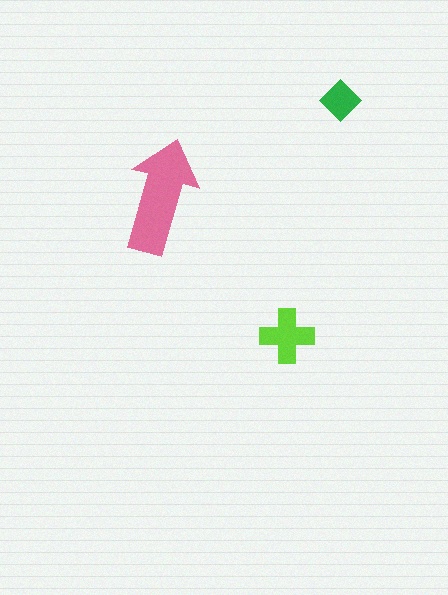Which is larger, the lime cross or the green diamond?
The lime cross.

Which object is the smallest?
The green diamond.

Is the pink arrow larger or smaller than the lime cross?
Larger.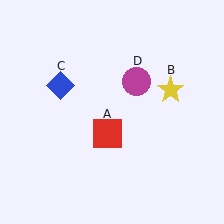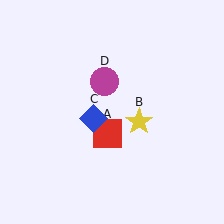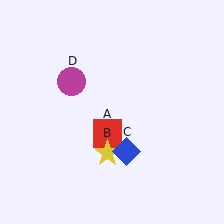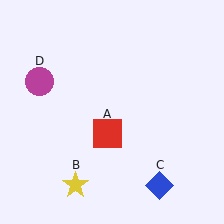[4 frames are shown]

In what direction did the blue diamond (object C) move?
The blue diamond (object C) moved down and to the right.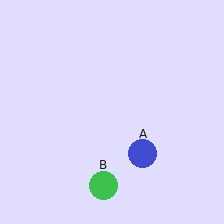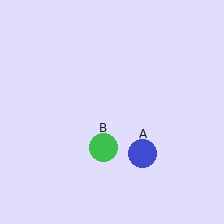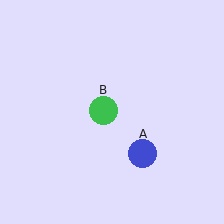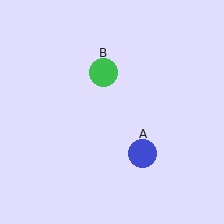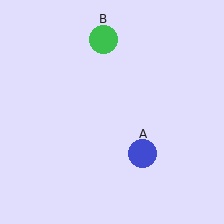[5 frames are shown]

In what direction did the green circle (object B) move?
The green circle (object B) moved up.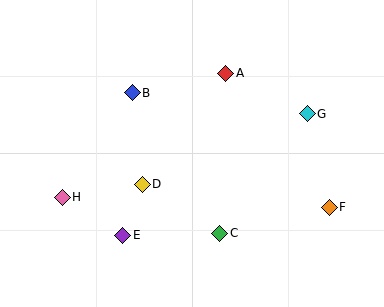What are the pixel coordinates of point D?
Point D is at (142, 184).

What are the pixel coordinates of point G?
Point G is at (307, 114).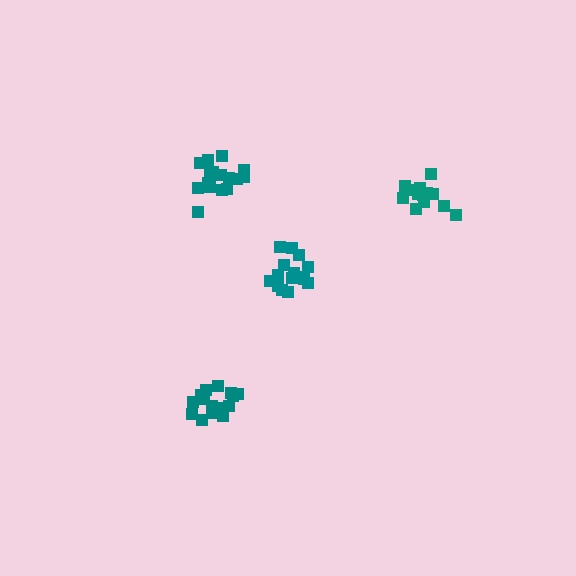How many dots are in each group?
Group 1: 16 dots, Group 2: 18 dots, Group 3: 13 dots, Group 4: 16 dots (63 total).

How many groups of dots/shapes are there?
There are 4 groups.